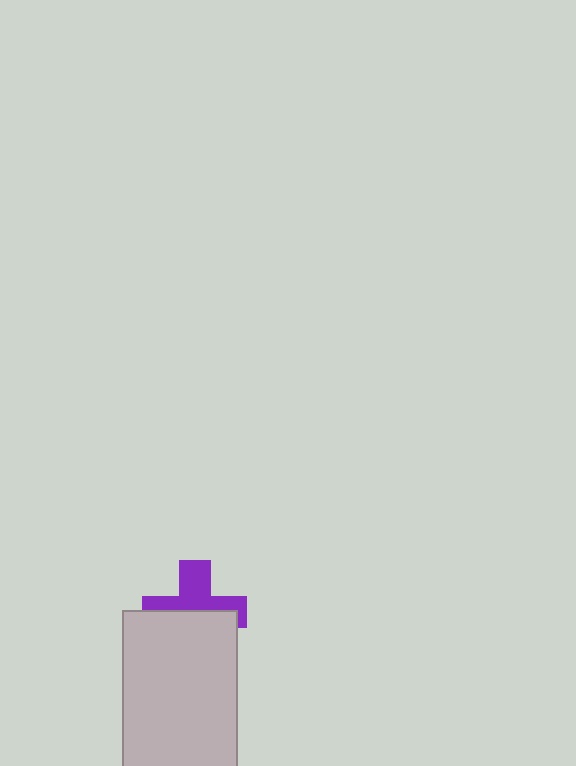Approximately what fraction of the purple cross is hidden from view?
Roughly 51% of the purple cross is hidden behind the light gray rectangle.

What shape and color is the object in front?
The object in front is a light gray rectangle.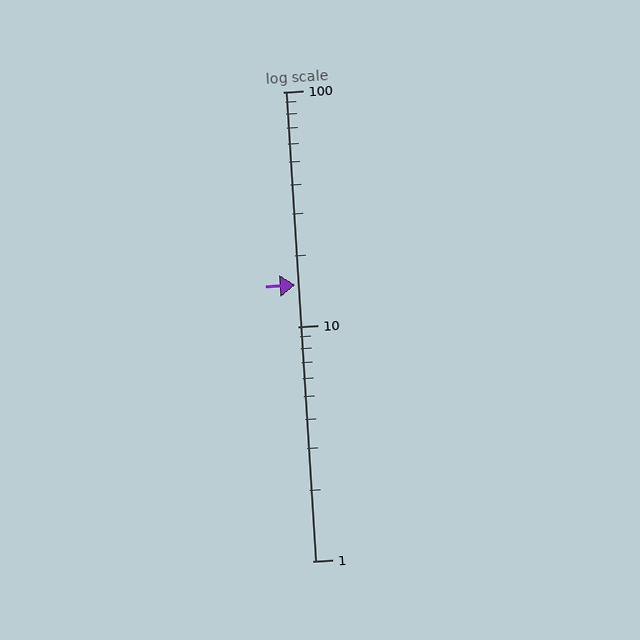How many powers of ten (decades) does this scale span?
The scale spans 2 decades, from 1 to 100.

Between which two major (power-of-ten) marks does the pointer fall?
The pointer is between 10 and 100.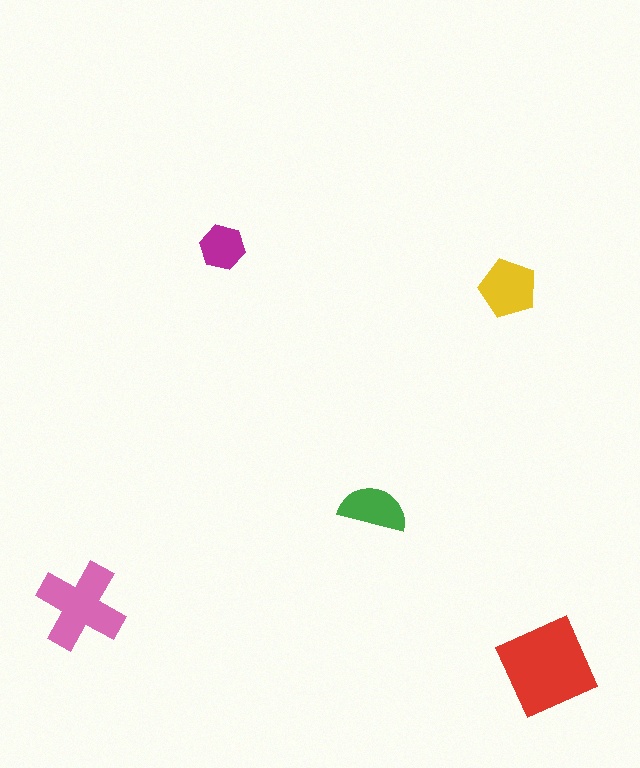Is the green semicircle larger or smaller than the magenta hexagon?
Larger.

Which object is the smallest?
The magenta hexagon.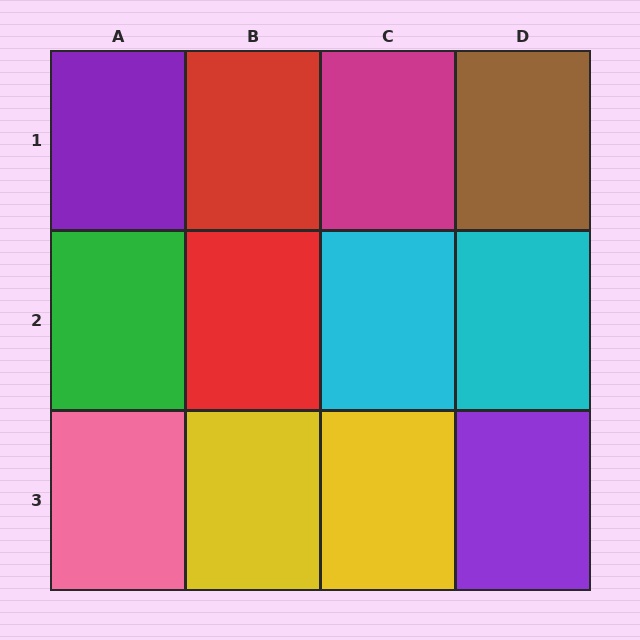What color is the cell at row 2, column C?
Cyan.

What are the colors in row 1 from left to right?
Purple, red, magenta, brown.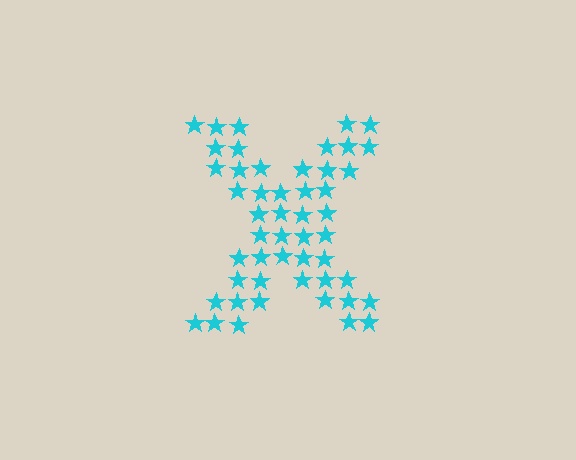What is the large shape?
The large shape is the letter X.